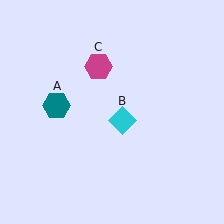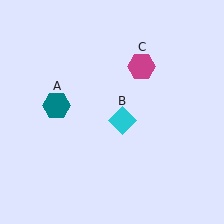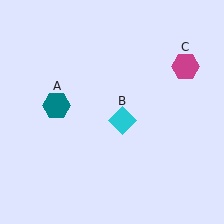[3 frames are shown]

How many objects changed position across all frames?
1 object changed position: magenta hexagon (object C).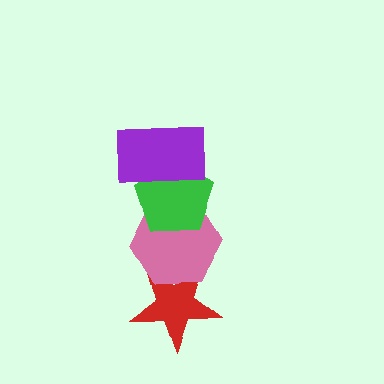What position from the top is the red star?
The red star is 4th from the top.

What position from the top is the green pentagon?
The green pentagon is 2nd from the top.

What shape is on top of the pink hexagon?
The green pentagon is on top of the pink hexagon.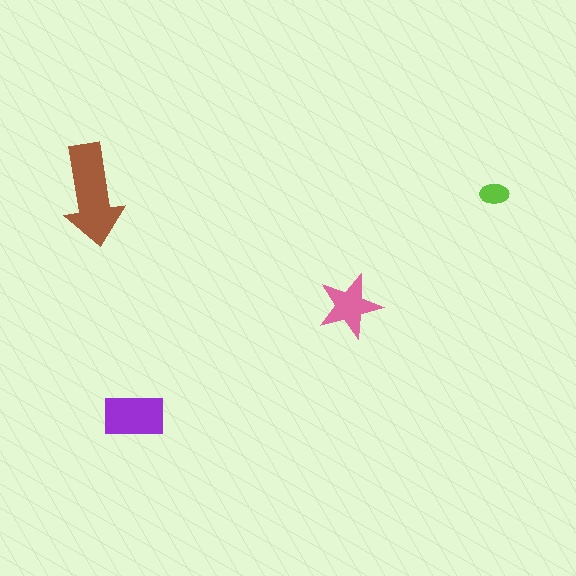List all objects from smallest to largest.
The lime ellipse, the pink star, the purple rectangle, the brown arrow.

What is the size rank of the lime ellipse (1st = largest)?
4th.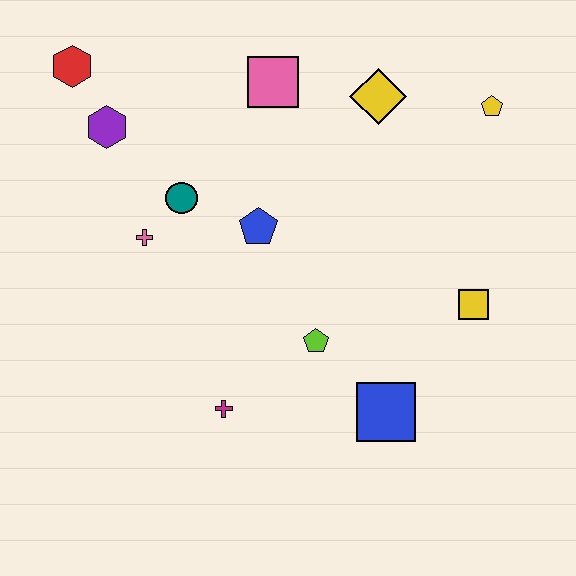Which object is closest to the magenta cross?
The lime pentagon is closest to the magenta cross.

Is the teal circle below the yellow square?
No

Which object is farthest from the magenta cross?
The yellow pentagon is farthest from the magenta cross.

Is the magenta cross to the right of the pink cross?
Yes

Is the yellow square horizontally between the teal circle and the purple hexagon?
No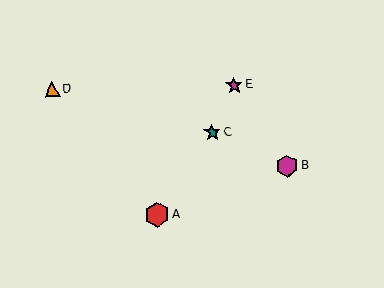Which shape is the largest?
The red hexagon (labeled A) is the largest.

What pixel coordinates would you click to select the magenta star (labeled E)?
Click at (234, 86) to select the magenta star E.